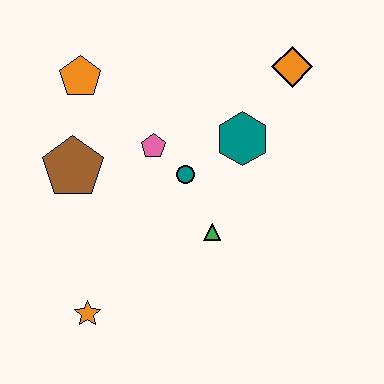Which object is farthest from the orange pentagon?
The orange star is farthest from the orange pentagon.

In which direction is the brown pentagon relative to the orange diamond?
The brown pentagon is to the left of the orange diamond.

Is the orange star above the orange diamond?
No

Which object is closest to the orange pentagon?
The brown pentagon is closest to the orange pentagon.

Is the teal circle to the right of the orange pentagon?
Yes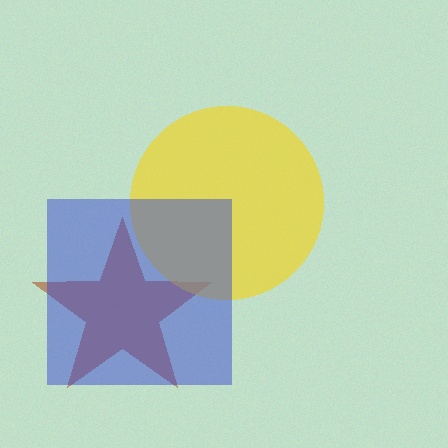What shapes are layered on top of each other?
The layered shapes are: a brown star, a yellow circle, a blue square.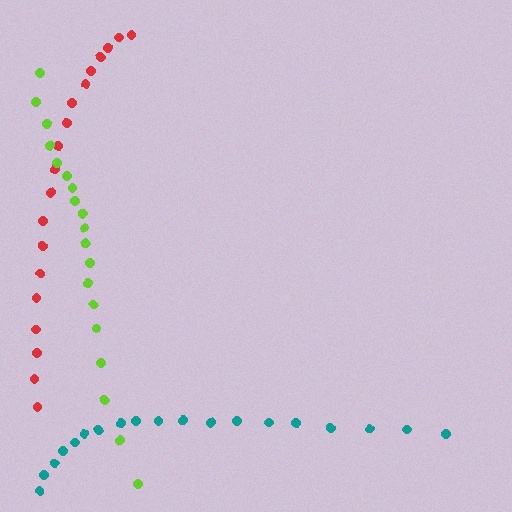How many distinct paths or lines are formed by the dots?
There are 3 distinct paths.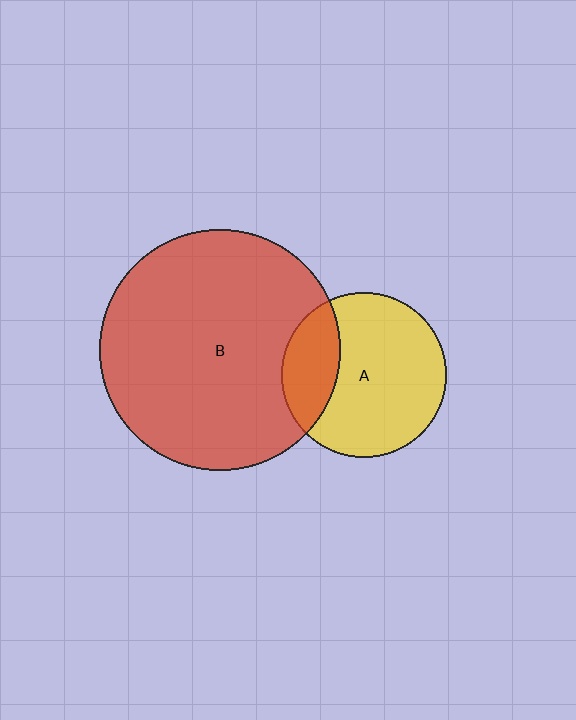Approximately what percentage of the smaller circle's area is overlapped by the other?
Approximately 25%.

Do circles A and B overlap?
Yes.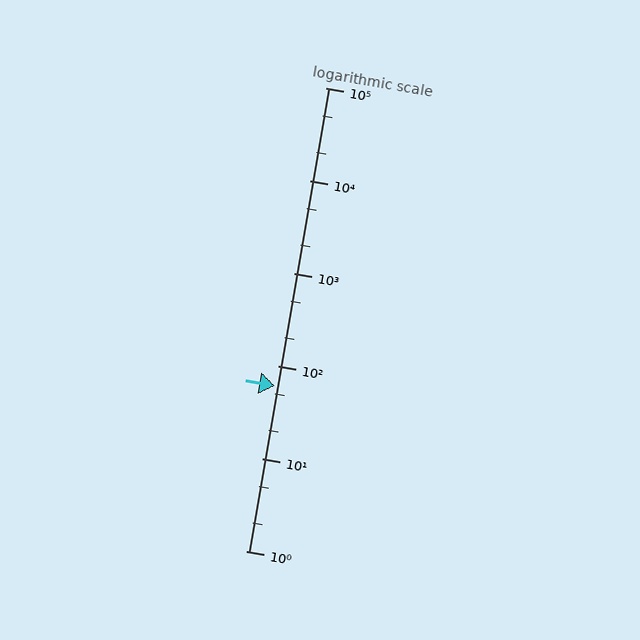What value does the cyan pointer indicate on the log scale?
The pointer indicates approximately 60.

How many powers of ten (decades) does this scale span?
The scale spans 5 decades, from 1 to 100000.